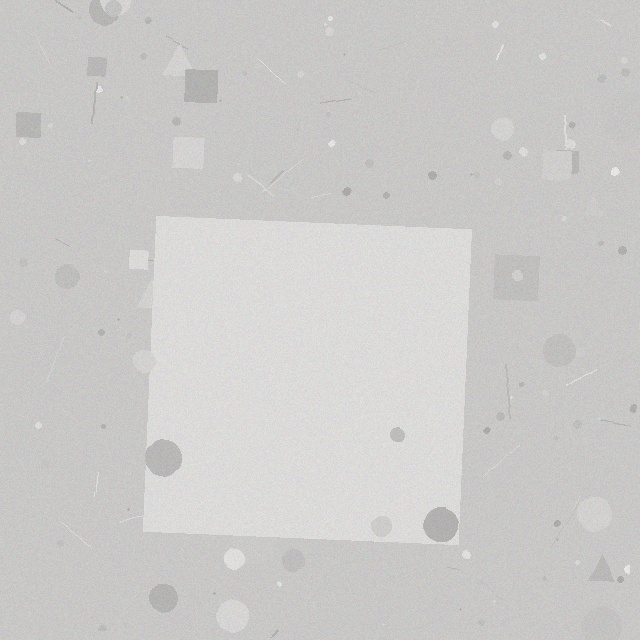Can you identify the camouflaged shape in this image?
The camouflaged shape is a square.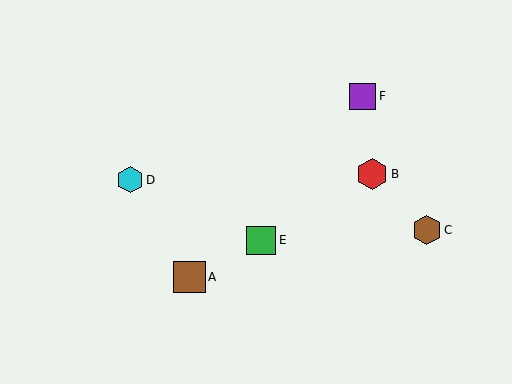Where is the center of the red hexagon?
The center of the red hexagon is at (372, 174).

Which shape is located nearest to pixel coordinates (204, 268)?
The brown square (labeled A) at (189, 277) is nearest to that location.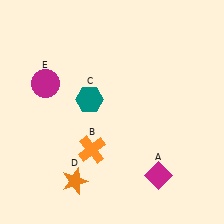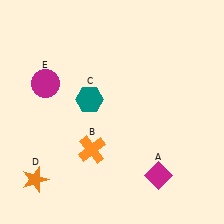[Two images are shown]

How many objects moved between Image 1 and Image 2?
1 object moved between the two images.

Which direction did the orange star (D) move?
The orange star (D) moved left.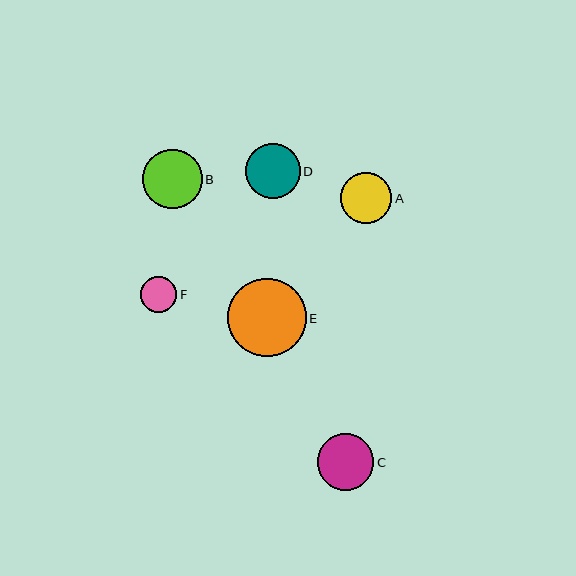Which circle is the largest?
Circle E is the largest with a size of approximately 78 pixels.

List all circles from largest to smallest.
From largest to smallest: E, B, C, D, A, F.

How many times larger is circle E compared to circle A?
Circle E is approximately 1.5 times the size of circle A.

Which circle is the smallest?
Circle F is the smallest with a size of approximately 36 pixels.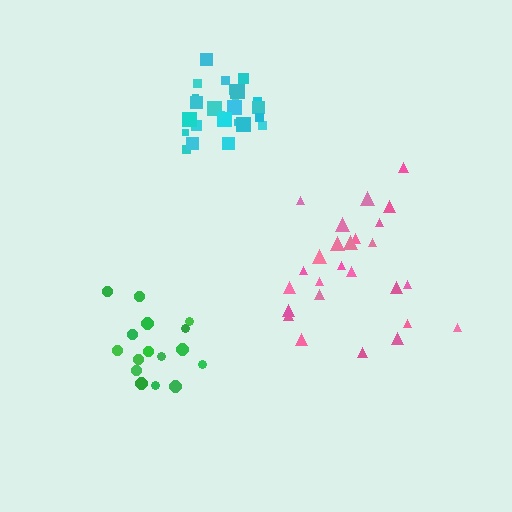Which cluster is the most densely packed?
Cyan.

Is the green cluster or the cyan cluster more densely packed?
Cyan.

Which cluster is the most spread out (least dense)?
Pink.